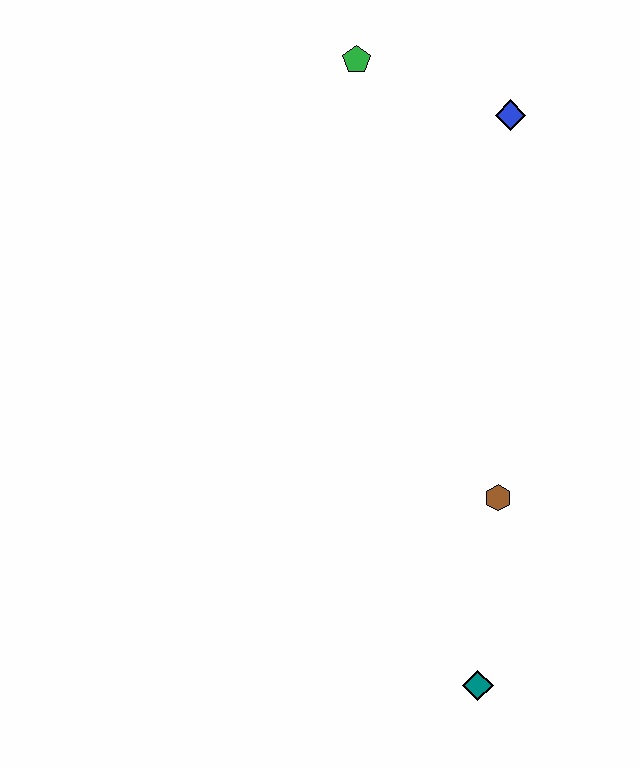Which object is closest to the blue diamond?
The green pentagon is closest to the blue diamond.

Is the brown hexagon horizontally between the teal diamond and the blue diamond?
Yes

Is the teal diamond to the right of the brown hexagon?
No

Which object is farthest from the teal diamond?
The green pentagon is farthest from the teal diamond.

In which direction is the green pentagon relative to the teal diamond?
The green pentagon is above the teal diamond.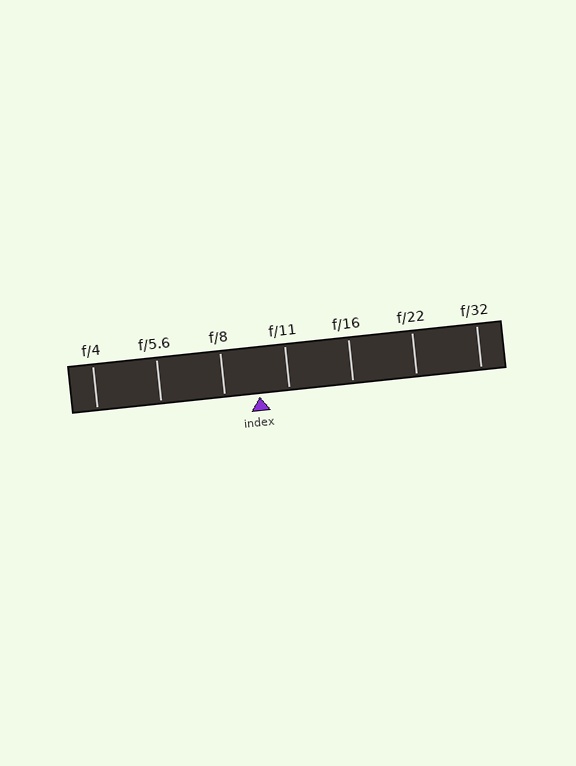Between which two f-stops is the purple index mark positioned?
The index mark is between f/8 and f/11.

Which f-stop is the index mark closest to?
The index mark is closest to f/11.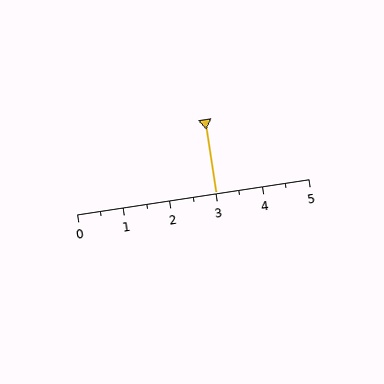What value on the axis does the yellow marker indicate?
The marker indicates approximately 3.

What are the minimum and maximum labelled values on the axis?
The axis runs from 0 to 5.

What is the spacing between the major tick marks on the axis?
The major ticks are spaced 1 apart.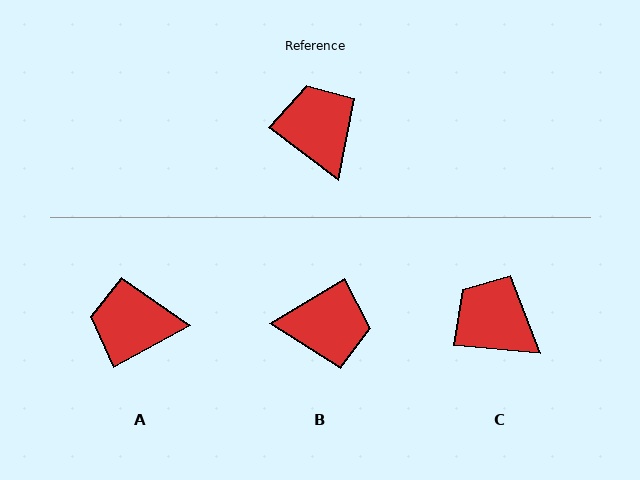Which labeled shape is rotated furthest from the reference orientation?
B, about 112 degrees away.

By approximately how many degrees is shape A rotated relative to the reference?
Approximately 66 degrees counter-clockwise.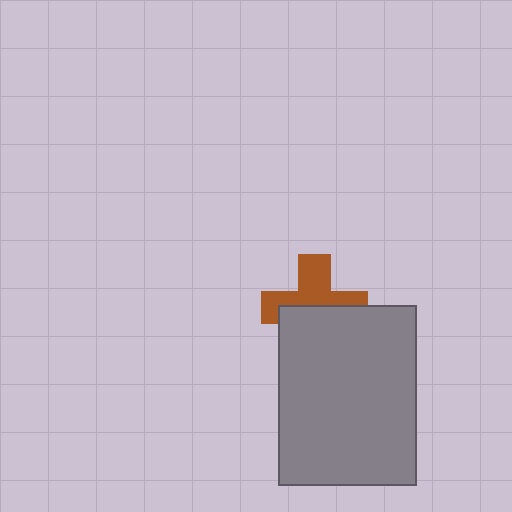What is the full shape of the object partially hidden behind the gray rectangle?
The partially hidden object is a brown cross.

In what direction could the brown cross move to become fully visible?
The brown cross could move up. That would shift it out from behind the gray rectangle entirely.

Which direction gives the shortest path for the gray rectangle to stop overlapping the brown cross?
Moving down gives the shortest separation.